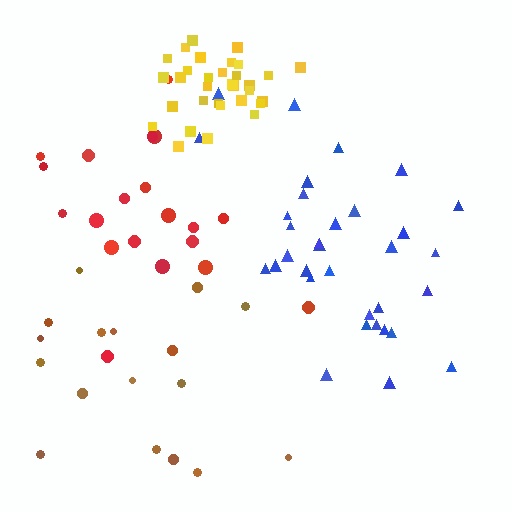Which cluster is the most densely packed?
Yellow.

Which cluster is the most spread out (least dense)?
Brown.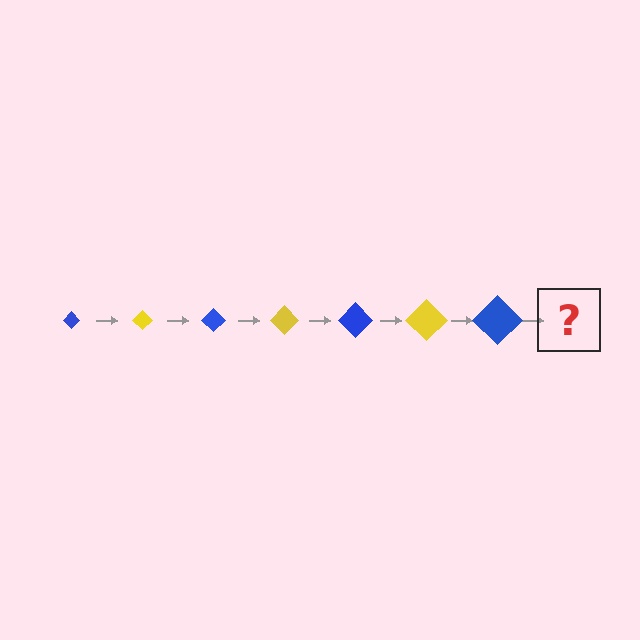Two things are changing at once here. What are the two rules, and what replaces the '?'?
The two rules are that the diamond grows larger each step and the color cycles through blue and yellow. The '?' should be a yellow diamond, larger than the previous one.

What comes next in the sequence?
The next element should be a yellow diamond, larger than the previous one.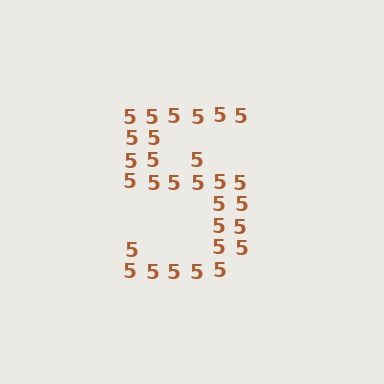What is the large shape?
The large shape is the digit 5.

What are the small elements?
The small elements are digit 5's.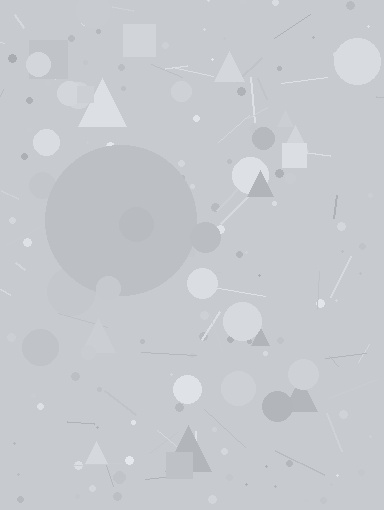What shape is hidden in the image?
A circle is hidden in the image.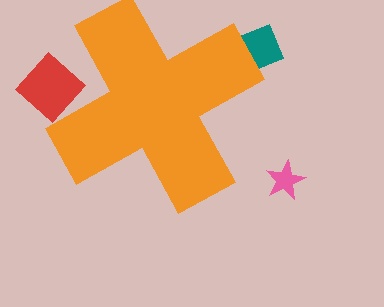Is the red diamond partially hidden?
Yes, the red diamond is partially hidden behind the orange cross.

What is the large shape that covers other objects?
An orange cross.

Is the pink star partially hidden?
No, the pink star is fully visible.